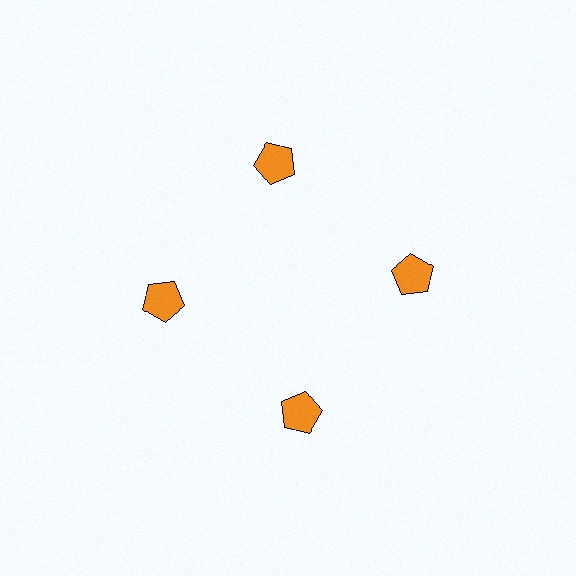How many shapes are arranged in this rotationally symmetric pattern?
There are 4 shapes, arranged in 4 groups of 1.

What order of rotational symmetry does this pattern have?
This pattern has 4-fold rotational symmetry.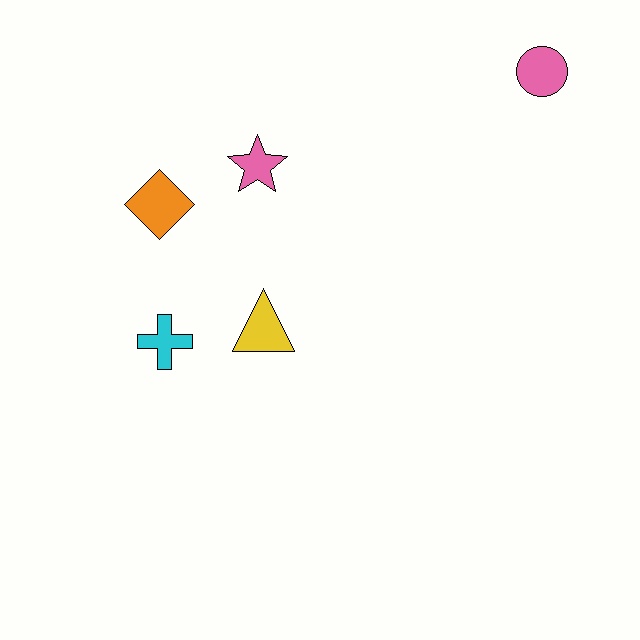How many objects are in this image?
There are 5 objects.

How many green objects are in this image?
There are no green objects.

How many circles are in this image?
There is 1 circle.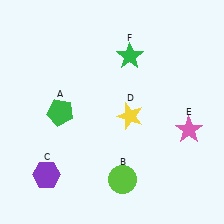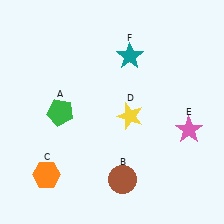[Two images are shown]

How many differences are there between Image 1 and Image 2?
There are 3 differences between the two images.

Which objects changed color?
B changed from lime to brown. C changed from purple to orange. F changed from green to teal.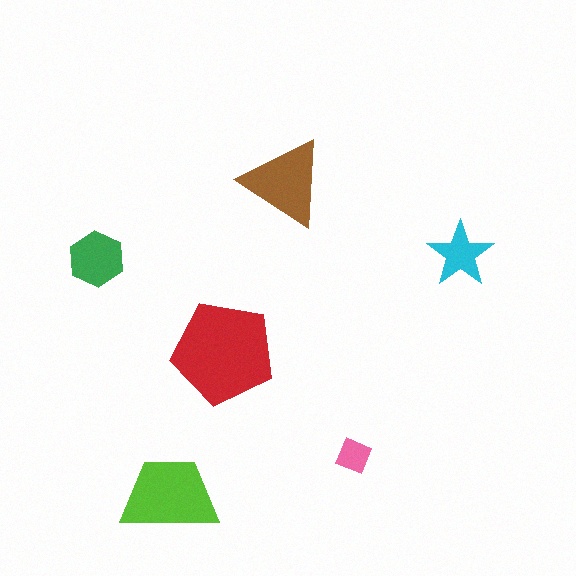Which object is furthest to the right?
The cyan star is rightmost.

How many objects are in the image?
There are 6 objects in the image.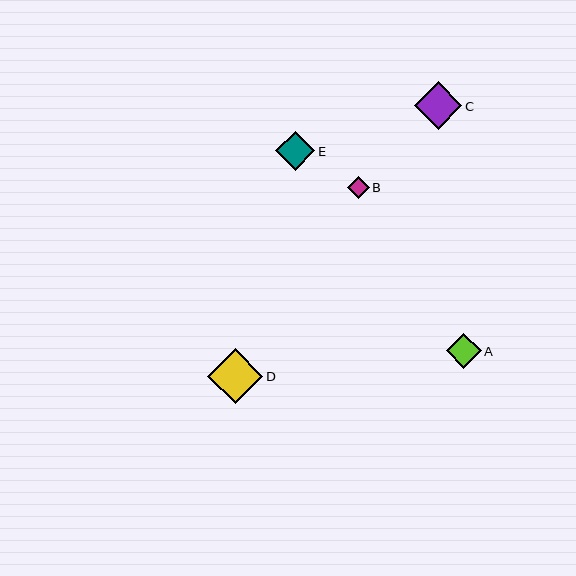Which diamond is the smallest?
Diamond B is the smallest with a size of approximately 22 pixels.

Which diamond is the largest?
Diamond D is the largest with a size of approximately 55 pixels.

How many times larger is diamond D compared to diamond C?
Diamond D is approximately 1.2 times the size of diamond C.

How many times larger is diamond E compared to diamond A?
Diamond E is approximately 1.1 times the size of diamond A.